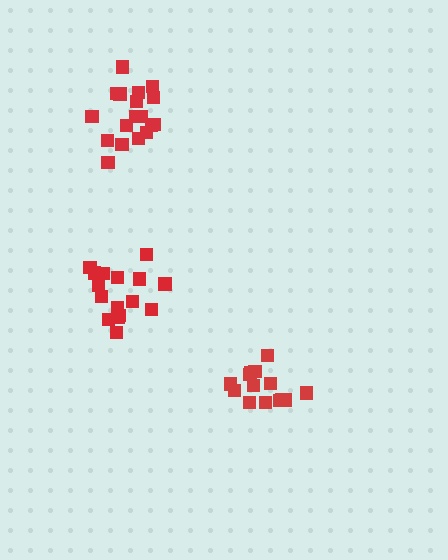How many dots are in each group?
Group 1: 16 dots, Group 2: 14 dots, Group 3: 18 dots (48 total).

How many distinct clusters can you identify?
There are 3 distinct clusters.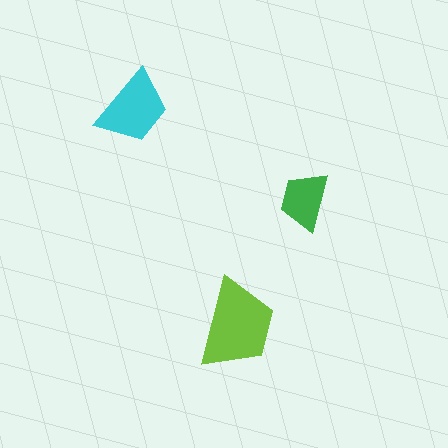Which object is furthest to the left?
The cyan trapezoid is leftmost.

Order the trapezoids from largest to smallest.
the lime one, the cyan one, the green one.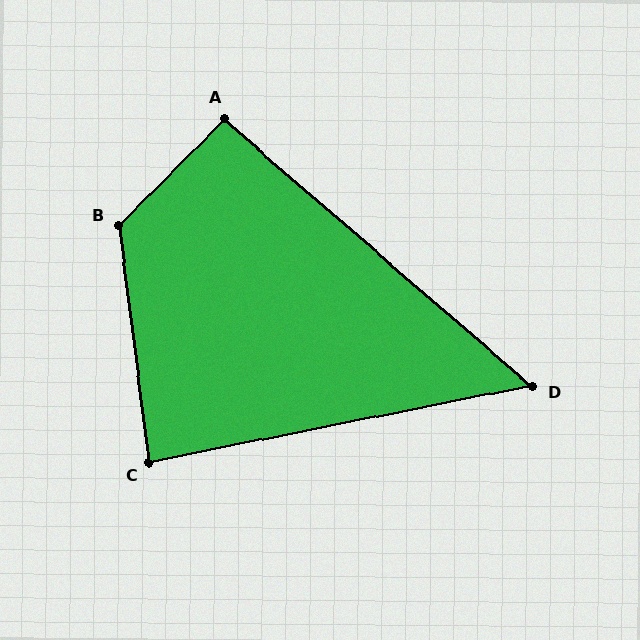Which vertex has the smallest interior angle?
D, at approximately 52 degrees.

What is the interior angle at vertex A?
Approximately 94 degrees (approximately right).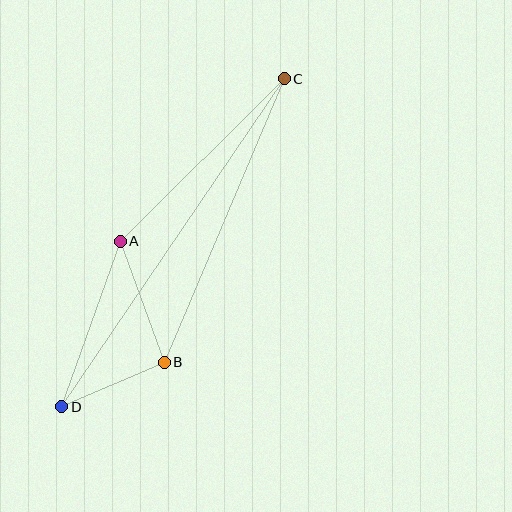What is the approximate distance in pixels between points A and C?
The distance between A and C is approximately 231 pixels.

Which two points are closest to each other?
Points B and D are closest to each other.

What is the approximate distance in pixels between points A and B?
The distance between A and B is approximately 129 pixels.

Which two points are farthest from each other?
Points C and D are farthest from each other.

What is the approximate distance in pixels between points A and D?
The distance between A and D is approximately 176 pixels.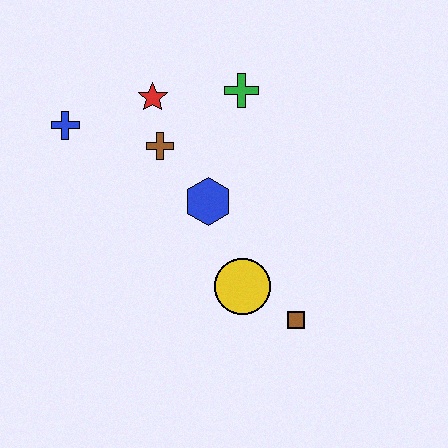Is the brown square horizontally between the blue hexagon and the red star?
No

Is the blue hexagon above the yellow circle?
Yes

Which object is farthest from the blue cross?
The brown square is farthest from the blue cross.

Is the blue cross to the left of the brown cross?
Yes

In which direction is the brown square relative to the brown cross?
The brown square is below the brown cross.